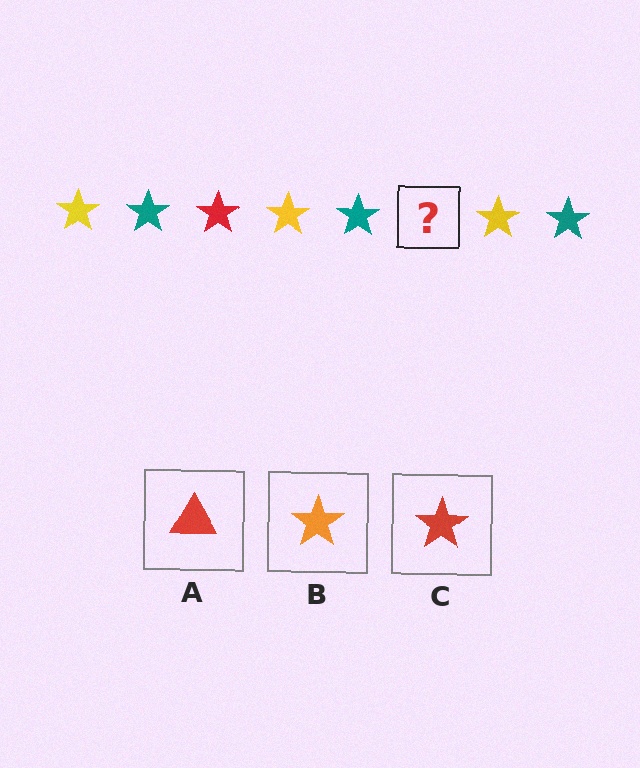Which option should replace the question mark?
Option C.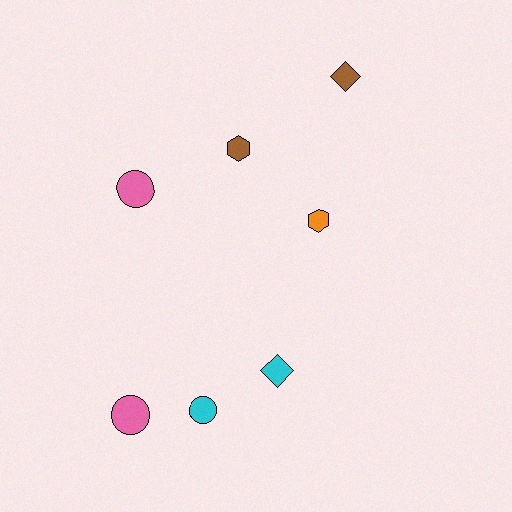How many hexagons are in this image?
There are 2 hexagons.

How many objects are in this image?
There are 7 objects.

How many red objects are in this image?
There are no red objects.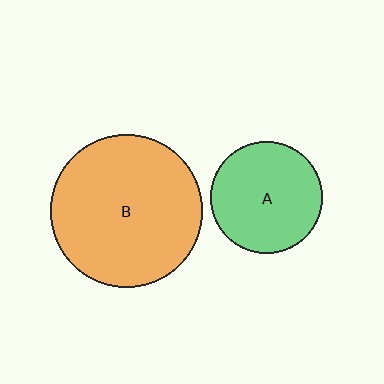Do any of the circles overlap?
No, none of the circles overlap.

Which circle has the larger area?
Circle B (orange).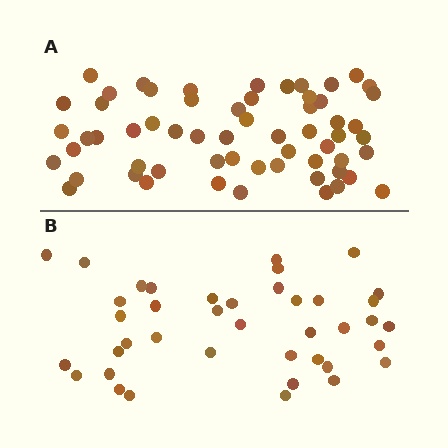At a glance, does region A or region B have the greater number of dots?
Region A (the top region) has more dots.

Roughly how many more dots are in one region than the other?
Region A has approximately 20 more dots than region B.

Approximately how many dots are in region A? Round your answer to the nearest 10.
About 60 dots.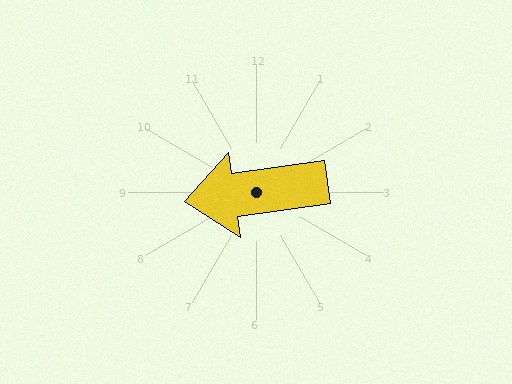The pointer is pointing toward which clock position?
Roughly 9 o'clock.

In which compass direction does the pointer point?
West.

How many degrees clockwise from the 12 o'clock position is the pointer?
Approximately 262 degrees.